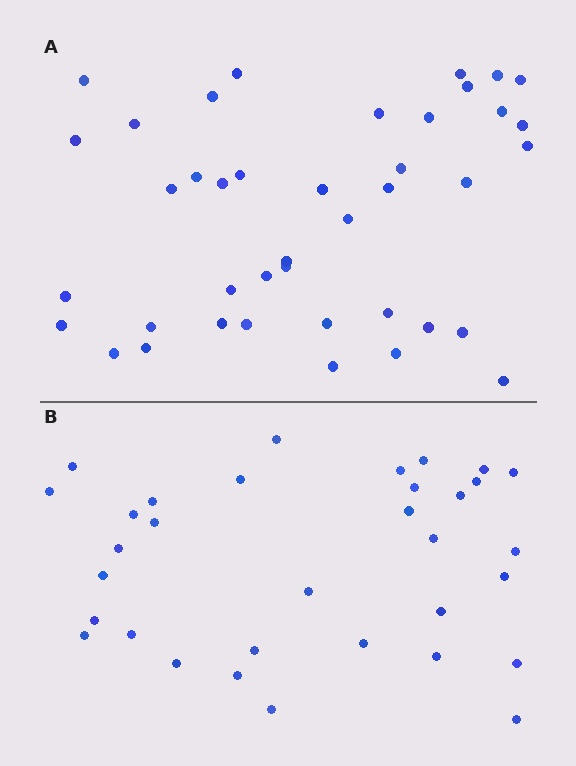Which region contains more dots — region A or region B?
Region A (the top region) has more dots.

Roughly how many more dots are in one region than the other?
Region A has roughly 8 or so more dots than region B.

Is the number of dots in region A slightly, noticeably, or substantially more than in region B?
Region A has only slightly more — the two regions are fairly close. The ratio is roughly 1.2 to 1.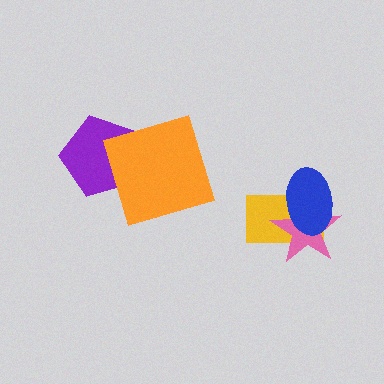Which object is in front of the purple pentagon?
The orange square is in front of the purple pentagon.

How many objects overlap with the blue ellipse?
2 objects overlap with the blue ellipse.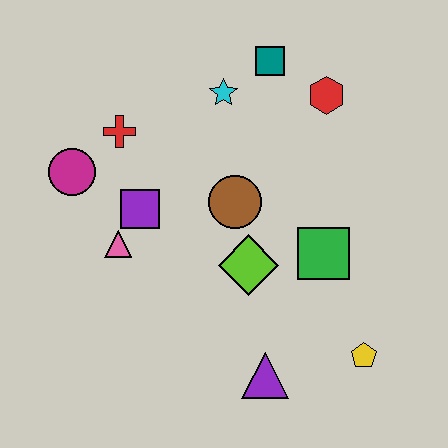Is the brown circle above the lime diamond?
Yes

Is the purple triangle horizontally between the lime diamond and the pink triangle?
No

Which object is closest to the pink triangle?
The purple square is closest to the pink triangle.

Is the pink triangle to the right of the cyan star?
No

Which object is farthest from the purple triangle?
The teal square is farthest from the purple triangle.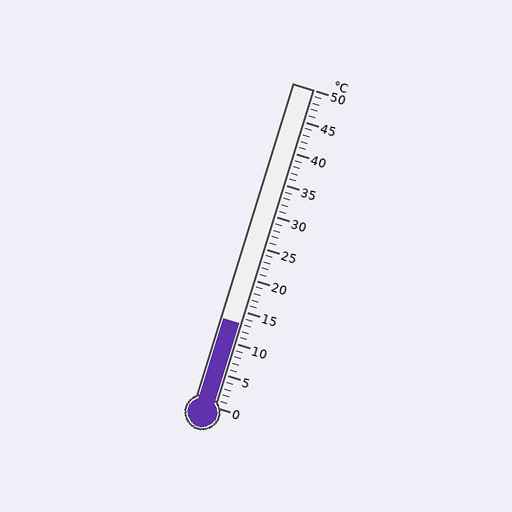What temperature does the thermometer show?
The thermometer shows approximately 13°C.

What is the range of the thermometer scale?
The thermometer scale ranges from 0°C to 50°C.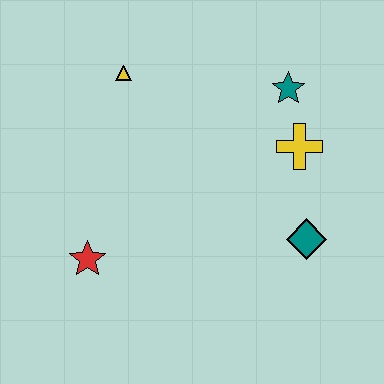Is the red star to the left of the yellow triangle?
Yes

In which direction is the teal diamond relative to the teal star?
The teal diamond is below the teal star.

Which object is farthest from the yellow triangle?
The teal diamond is farthest from the yellow triangle.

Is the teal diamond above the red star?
Yes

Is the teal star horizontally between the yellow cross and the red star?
Yes